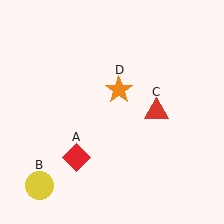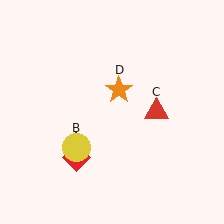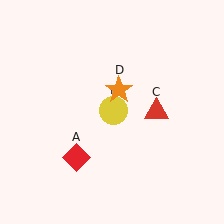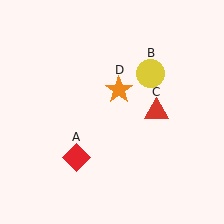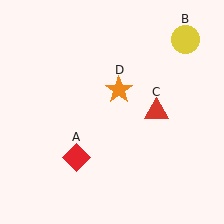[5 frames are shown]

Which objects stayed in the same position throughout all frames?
Red diamond (object A) and red triangle (object C) and orange star (object D) remained stationary.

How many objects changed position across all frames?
1 object changed position: yellow circle (object B).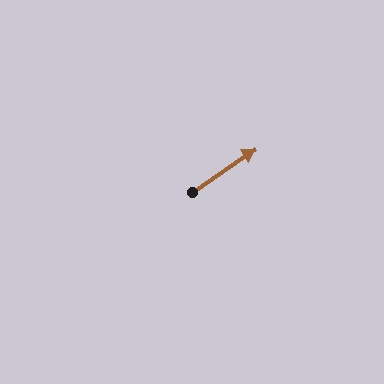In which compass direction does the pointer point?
Northeast.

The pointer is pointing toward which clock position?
Roughly 2 o'clock.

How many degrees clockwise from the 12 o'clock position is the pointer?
Approximately 56 degrees.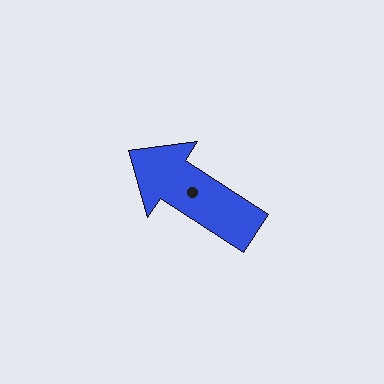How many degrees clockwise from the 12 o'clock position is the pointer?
Approximately 303 degrees.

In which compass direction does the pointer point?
Northwest.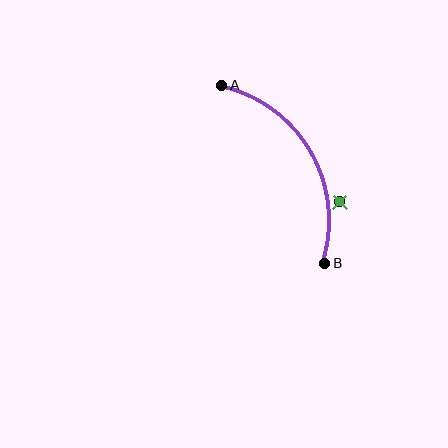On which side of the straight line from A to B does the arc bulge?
The arc bulges to the right of the straight line connecting A and B.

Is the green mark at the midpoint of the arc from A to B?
No — the green mark does not lie on the arc at all. It sits slightly outside the curve.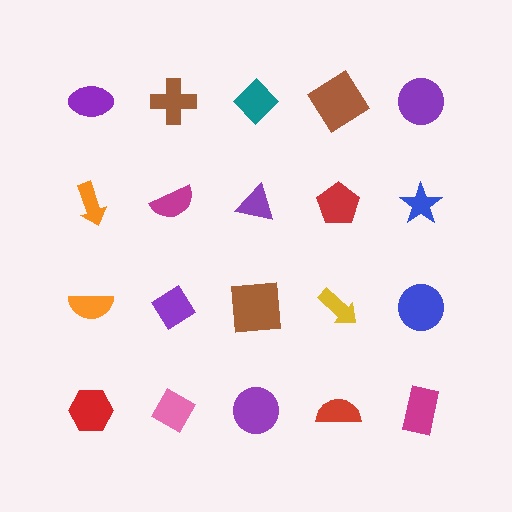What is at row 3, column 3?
A brown square.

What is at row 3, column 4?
A yellow arrow.